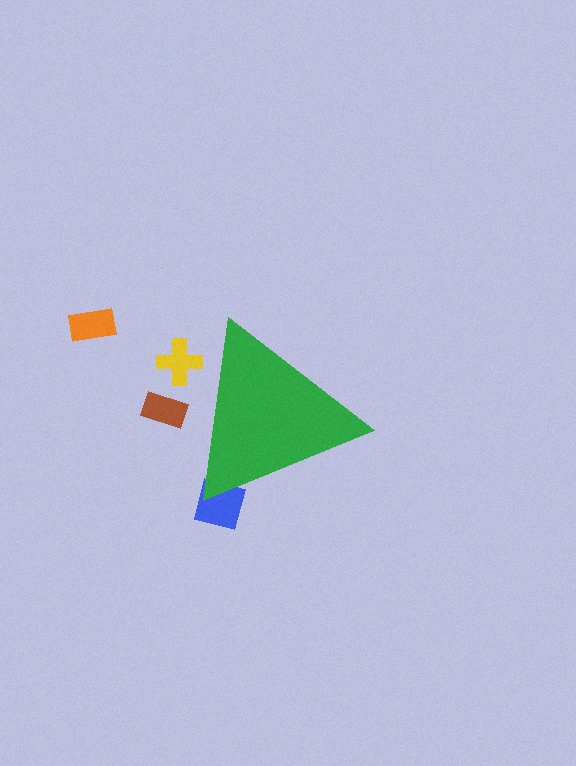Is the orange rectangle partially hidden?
No, the orange rectangle is fully visible.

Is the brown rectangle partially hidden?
Yes, the brown rectangle is partially hidden behind the green triangle.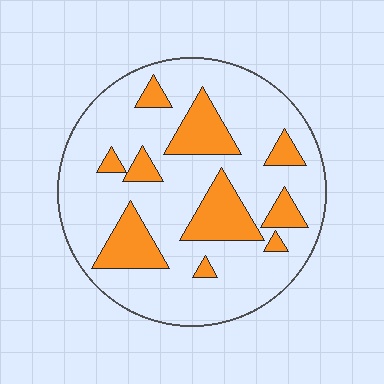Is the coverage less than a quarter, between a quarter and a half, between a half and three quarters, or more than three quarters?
Less than a quarter.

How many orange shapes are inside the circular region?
10.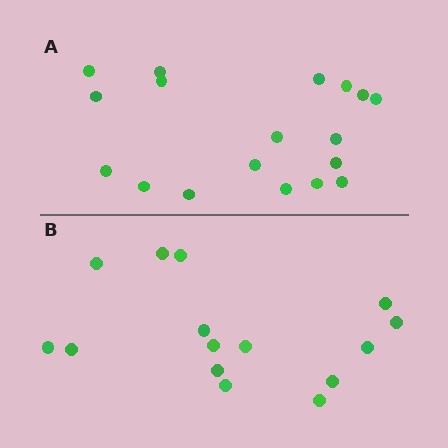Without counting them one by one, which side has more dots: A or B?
Region A (the top region) has more dots.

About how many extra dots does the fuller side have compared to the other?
Region A has just a few more — roughly 2 or 3 more dots than region B.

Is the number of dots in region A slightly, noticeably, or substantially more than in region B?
Region A has only slightly more — the two regions are fairly close. The ratio is roughly 1.2 to 1.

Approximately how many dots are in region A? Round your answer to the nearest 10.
About 20 dots. (The exact count is 18, which rounds to 20.)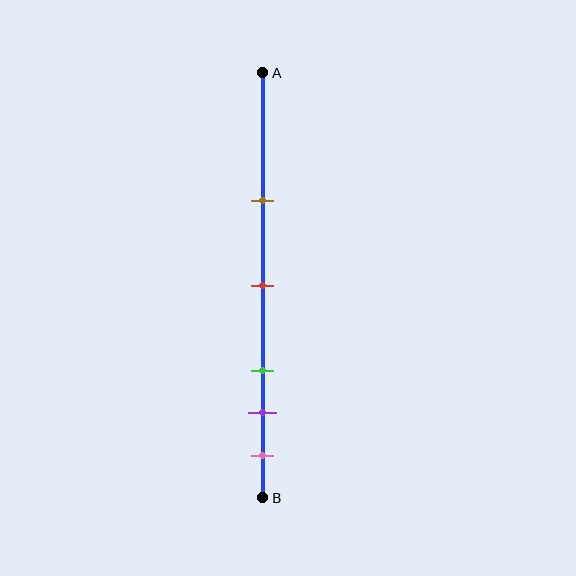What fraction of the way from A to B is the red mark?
The red mark is approximately 50% (0.5) of the way from A to B.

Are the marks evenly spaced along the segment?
No, the marks are not evenly spaced.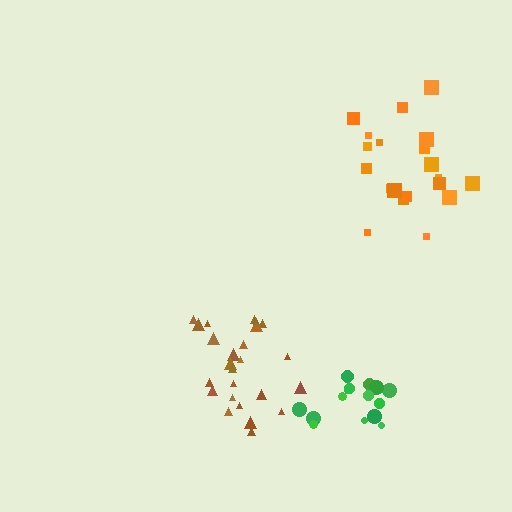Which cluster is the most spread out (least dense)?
Orange.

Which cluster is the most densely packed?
Brown.